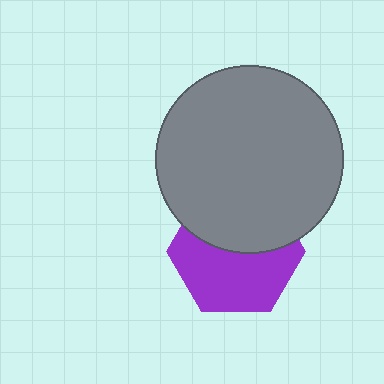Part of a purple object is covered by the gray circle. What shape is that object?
It is a hexagon.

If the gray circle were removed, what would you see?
You would see the complete purple hexagon.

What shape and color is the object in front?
The object in front is a gray circle.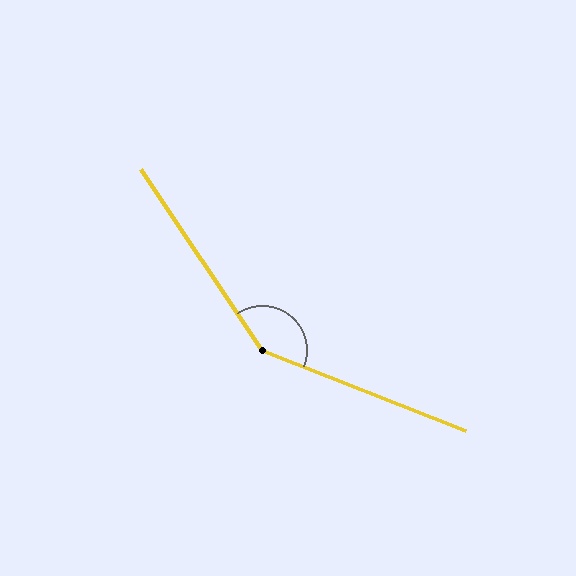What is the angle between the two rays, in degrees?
Approximately 146 degrees.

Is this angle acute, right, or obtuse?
It is obtuse.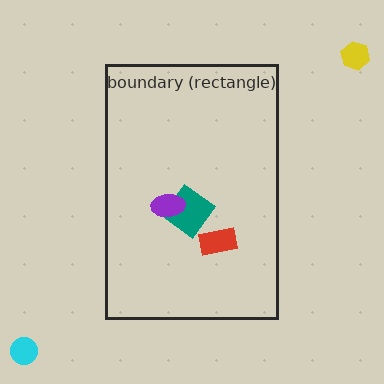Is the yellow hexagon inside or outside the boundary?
Outside.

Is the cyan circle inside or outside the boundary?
Outside.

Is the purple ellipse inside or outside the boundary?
Inside.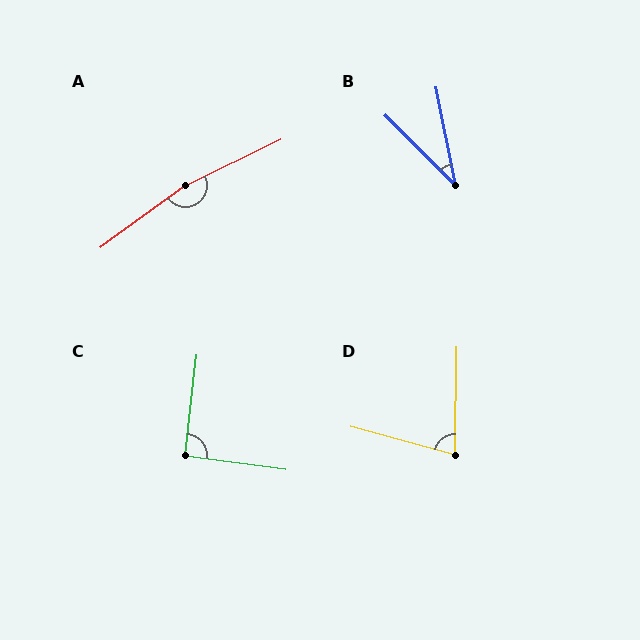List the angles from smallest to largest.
B (34°), D (75°), C (91°), A (170°).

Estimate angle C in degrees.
Approximately 91 degrees.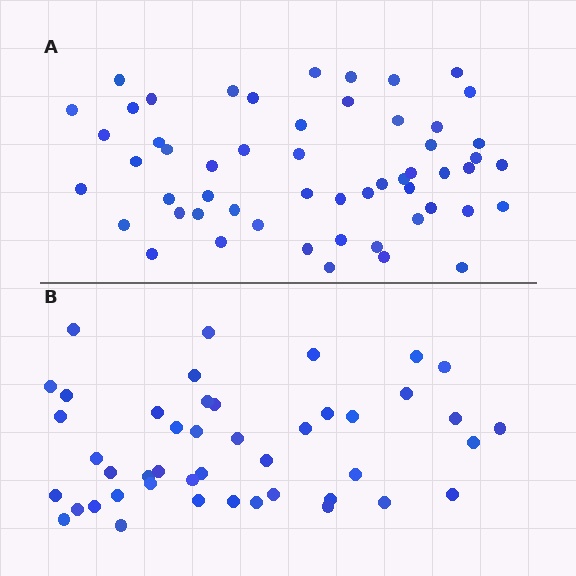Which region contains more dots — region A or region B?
Region A (the top region) has more dots.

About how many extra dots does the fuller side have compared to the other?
Region A has roughly 10 or so more dots than region B.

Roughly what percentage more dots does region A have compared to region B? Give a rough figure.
About 20% more.